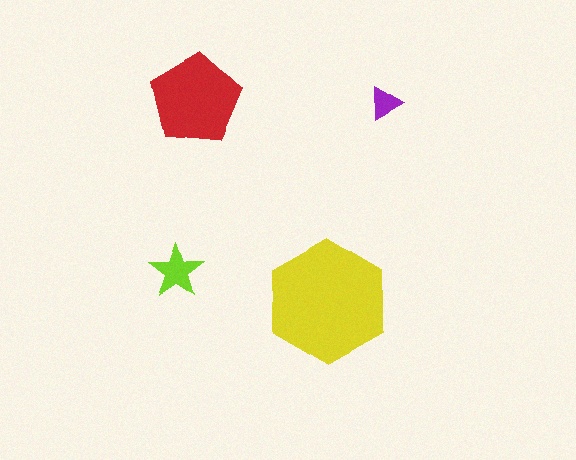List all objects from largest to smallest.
The yellow hexagon, the red pentagon, the lime star, the purple triangle.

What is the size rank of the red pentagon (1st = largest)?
2nd.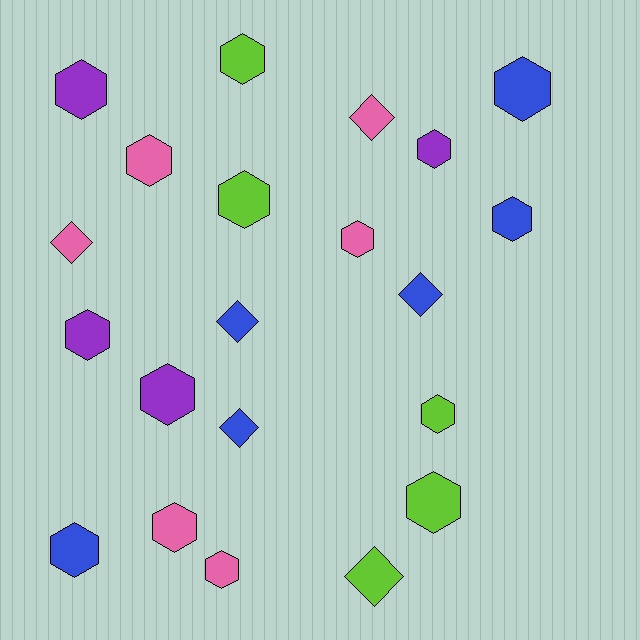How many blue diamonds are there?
There are 3 blue diamonds.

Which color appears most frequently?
Blue, with 6 objects.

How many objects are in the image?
There are 21 objects.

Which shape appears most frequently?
Hexagon, with 15 objects.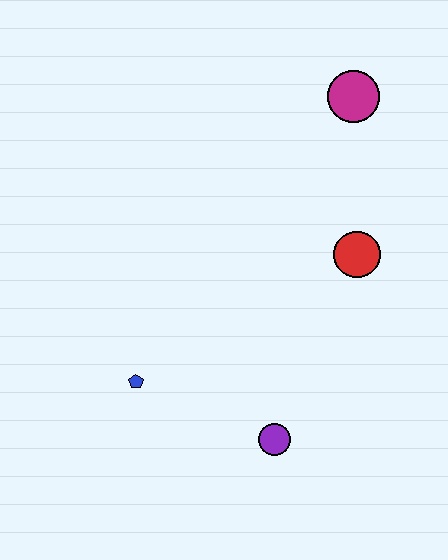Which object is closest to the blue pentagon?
The purple circle is closest to the blue pentagon.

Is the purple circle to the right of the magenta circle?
No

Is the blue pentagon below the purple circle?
No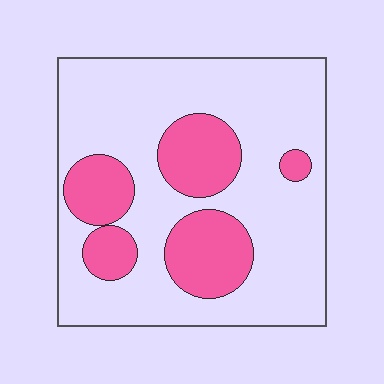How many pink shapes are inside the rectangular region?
5.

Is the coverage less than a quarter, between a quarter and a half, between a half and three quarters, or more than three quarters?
Between a quarter and a half.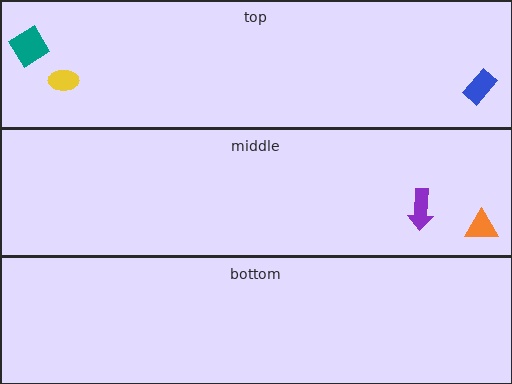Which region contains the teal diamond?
The top region.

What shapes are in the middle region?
The purple arrow, the orange triangle.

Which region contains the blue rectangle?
The top region.